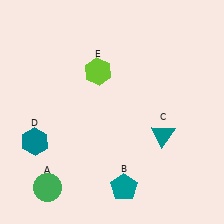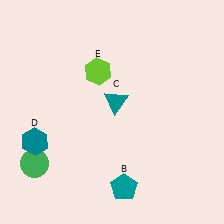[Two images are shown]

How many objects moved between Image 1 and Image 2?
2 objects moved between the two images.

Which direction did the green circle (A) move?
The green circle (A) moved up.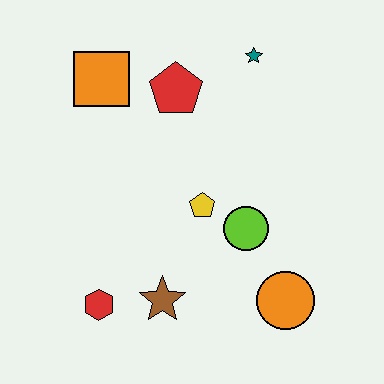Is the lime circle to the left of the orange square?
No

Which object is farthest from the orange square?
The orange circle is farthest from the orange square.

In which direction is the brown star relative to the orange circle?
The brown star is to the left of the orange circle.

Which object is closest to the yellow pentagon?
The lime circle is closest to the yellow pentagon.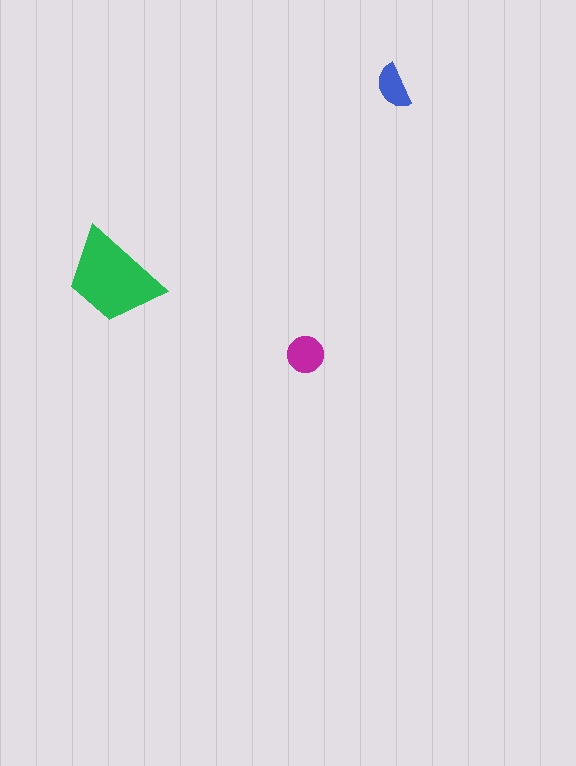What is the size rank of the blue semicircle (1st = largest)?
3rd.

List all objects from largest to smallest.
The green trapezoid, the magenta circle, the blue semicircle.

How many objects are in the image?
There are 3 objects in the image.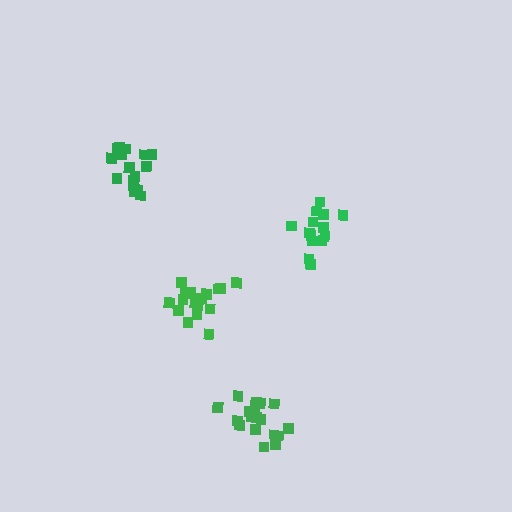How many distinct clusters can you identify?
There are 4 distinct clusters.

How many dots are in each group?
Group 1: 18 dots, Group 2: 16 dots, Group 3: 14 dots, Group 4: 20 dots (68 total).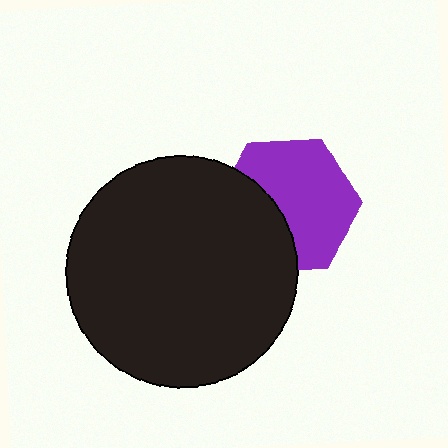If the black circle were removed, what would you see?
You would see the complete purple hexagon.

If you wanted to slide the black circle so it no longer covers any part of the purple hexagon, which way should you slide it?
Slide it left — that is the most direct way to separate the two shapes.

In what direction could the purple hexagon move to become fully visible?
The purple hexagon could move right. That would shift it out from behind the black circle entirely.